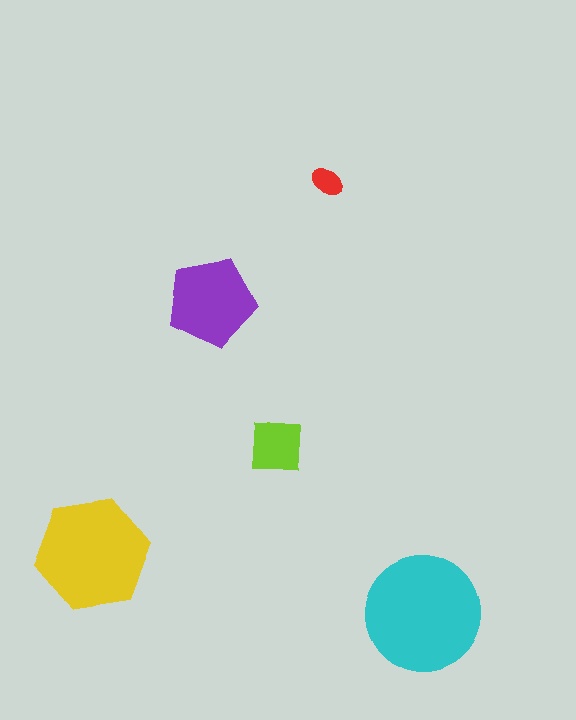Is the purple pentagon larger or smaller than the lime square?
Larger.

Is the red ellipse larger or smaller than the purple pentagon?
Smaller.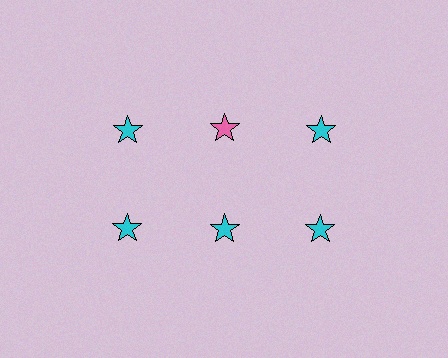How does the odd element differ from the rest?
It has a different color: pink instead of cyan.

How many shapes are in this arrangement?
There are 6 shapes arranged in a grid pattern.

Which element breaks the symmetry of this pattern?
The pink star in the top row, second from left column breaks the symmetry. All other shapes are cyan stars.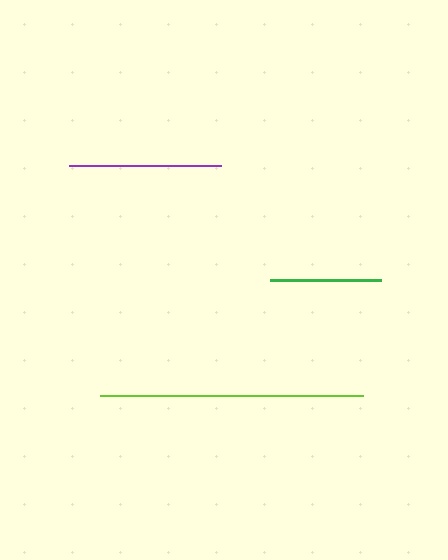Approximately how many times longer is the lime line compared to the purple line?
The lime line is approximately 1.7 times the length of the purple line.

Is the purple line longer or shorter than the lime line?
The lime line is longer than the purple line.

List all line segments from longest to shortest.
From longest to shortest: lime, purple, green.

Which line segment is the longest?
The lime line is the longest at approximately 262 pixels.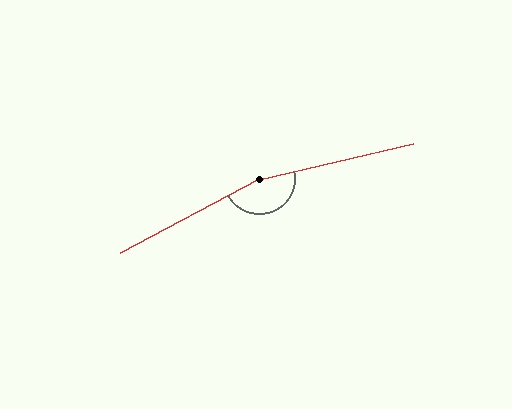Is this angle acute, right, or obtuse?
It is obtuse.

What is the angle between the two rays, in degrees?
Approximately 165 degrees.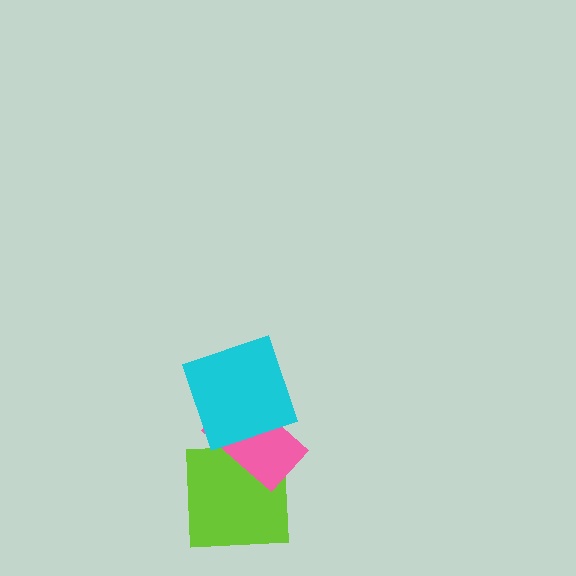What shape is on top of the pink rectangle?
The cyan square is on top of the pink rectangle.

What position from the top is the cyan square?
The cyan square is 1st from the top.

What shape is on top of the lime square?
The pink rectangle is on top of the lime square.